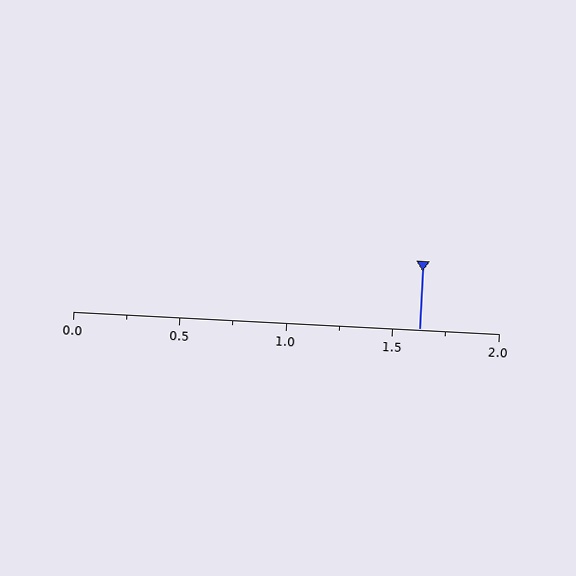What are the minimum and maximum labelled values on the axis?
The axis runs from 0.0 to 2.0.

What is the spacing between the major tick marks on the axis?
The major ticks are spaced 0.5 apart.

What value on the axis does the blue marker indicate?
The marker indicates approximately 1.62.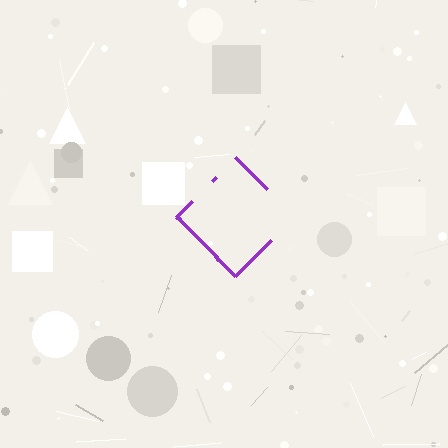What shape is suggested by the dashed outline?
The dashed outline suggests a diamond.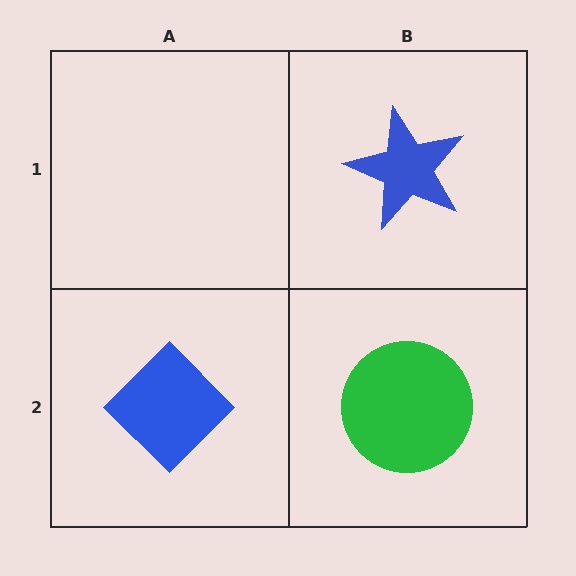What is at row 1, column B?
A blue star.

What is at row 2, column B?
A green circle.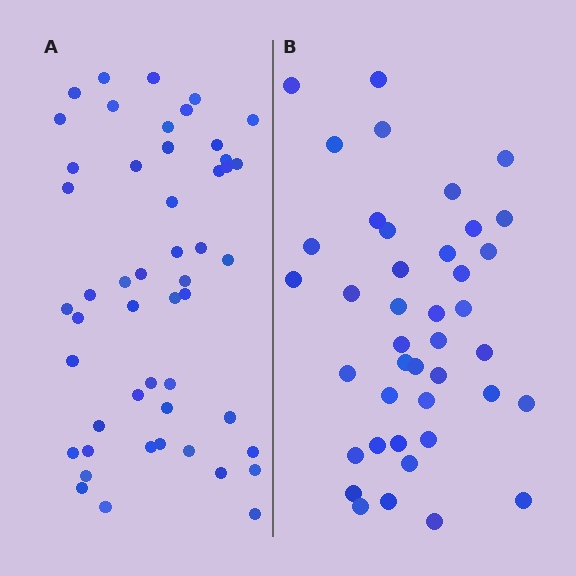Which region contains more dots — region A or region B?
Region A (the left region) has more dots.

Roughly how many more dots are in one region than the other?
Region A has roughly 8 or so more dots than region B.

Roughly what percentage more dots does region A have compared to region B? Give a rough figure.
About 20% more.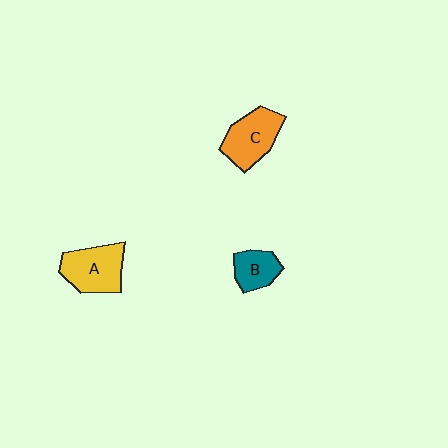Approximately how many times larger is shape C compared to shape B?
Approximately 1.6 times.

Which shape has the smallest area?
Shape B (teal).